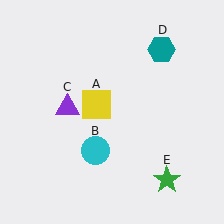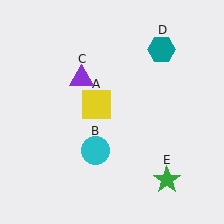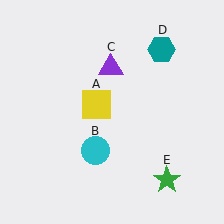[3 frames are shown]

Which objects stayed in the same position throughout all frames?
Yellow square (object A) and cyan circle (object B) and teal hexagon (object D) and green star (object E) remained stationary.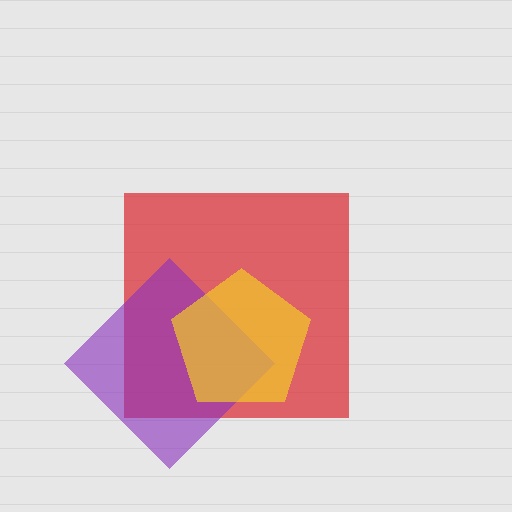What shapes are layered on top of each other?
The layered shapes are: a red square, a purple diamond, a yellow pentagon.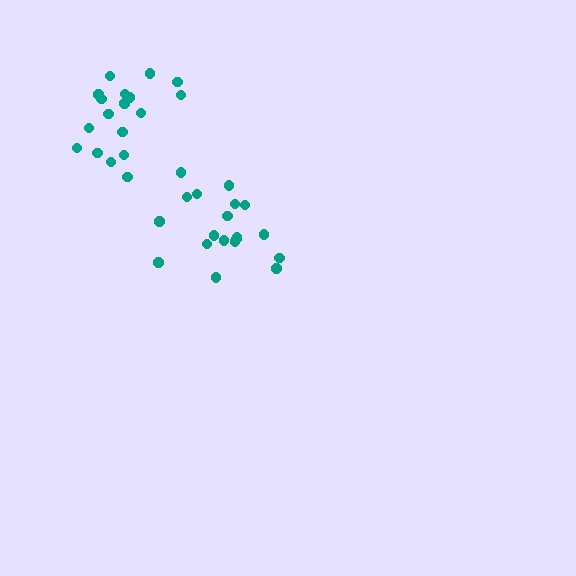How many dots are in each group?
Group 1: 18 dots, Group 2: 19 dots (37 total).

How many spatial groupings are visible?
There are 2 spatial groupings.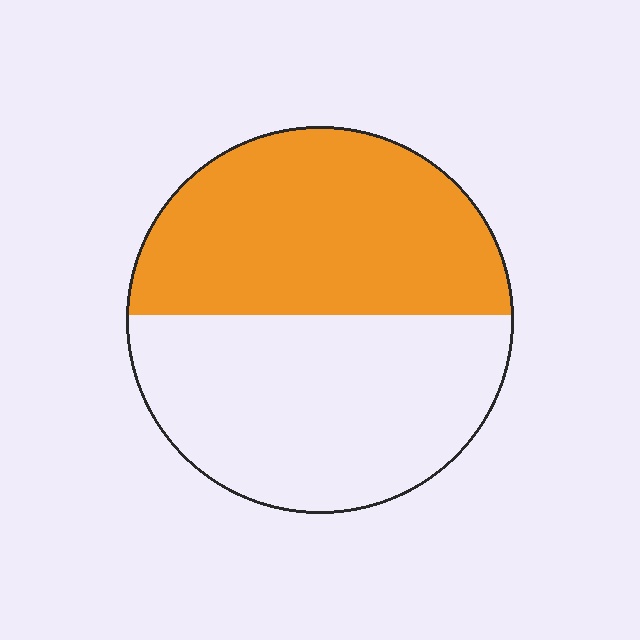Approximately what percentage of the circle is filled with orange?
Approximately 50%.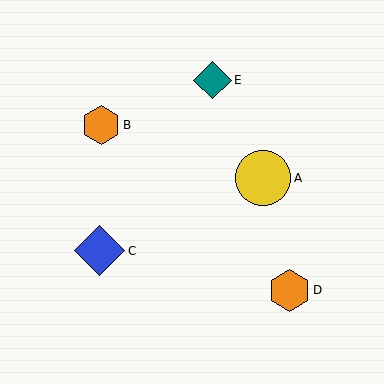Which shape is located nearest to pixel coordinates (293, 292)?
The orange hexagon (labeled D) at (289, 290) is nearest to that location.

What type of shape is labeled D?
Shape D is an orange hexagon.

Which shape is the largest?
The yellow circle (labeled A) is the largest.